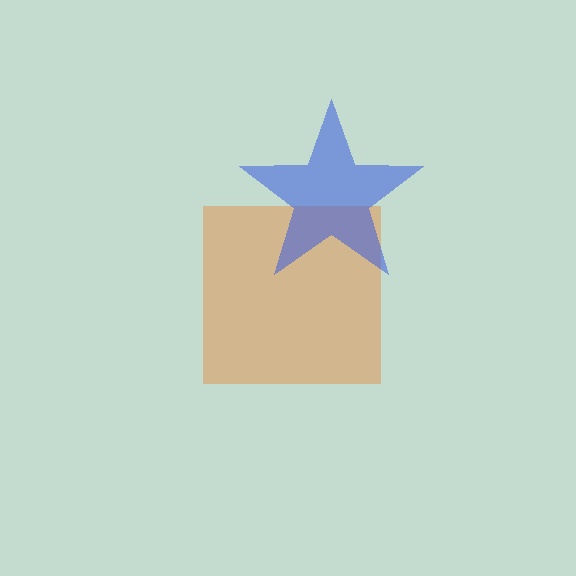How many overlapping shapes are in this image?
There are 2 overlapping shapes in the image.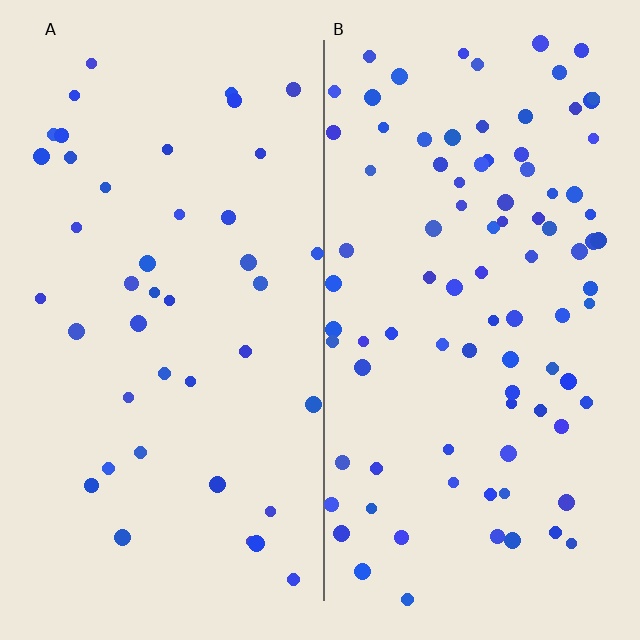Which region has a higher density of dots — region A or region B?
B (the right).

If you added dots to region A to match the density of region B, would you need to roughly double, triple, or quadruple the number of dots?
Approximately double.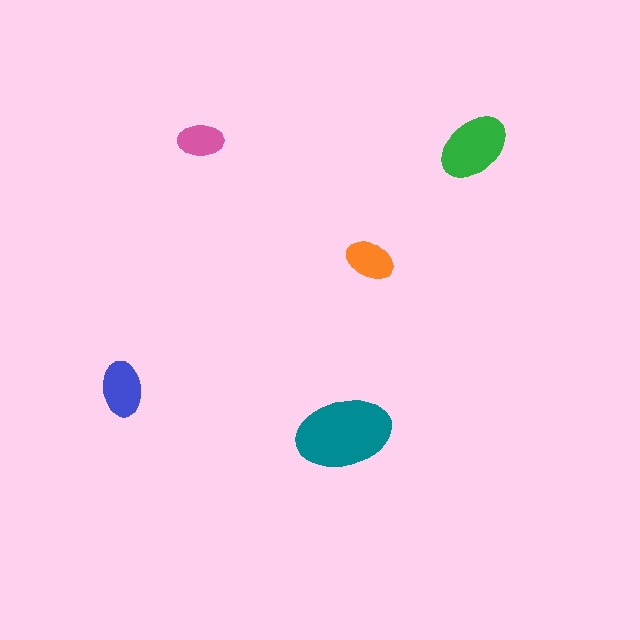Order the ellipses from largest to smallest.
the teal one, the green one, the blue one, the orange one, the pink one.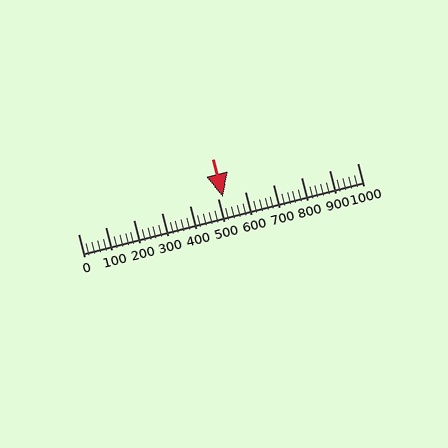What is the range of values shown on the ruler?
The ruler shows values from 0 to 1000.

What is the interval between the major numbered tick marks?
The major tick marks are spaced 100 units apart.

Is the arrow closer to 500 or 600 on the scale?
The arrow is closer to 500.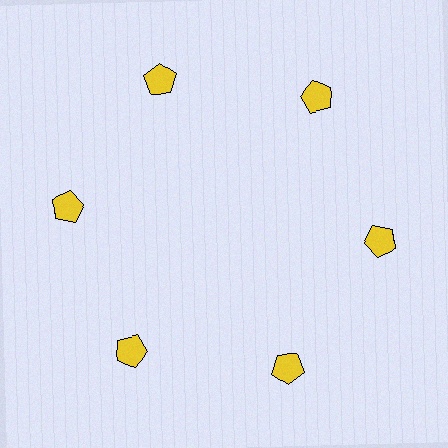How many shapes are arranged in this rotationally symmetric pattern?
There are 6 shapes, arranged in 6 groups of 1.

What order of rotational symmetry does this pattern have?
This pattern has 6-fold rotational symmetry.